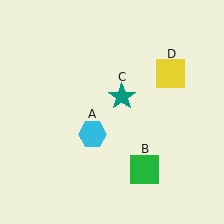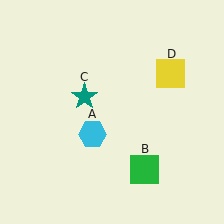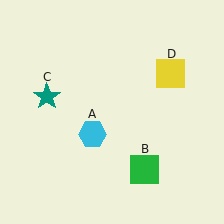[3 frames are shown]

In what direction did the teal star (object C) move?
The teal star (object C) moved left.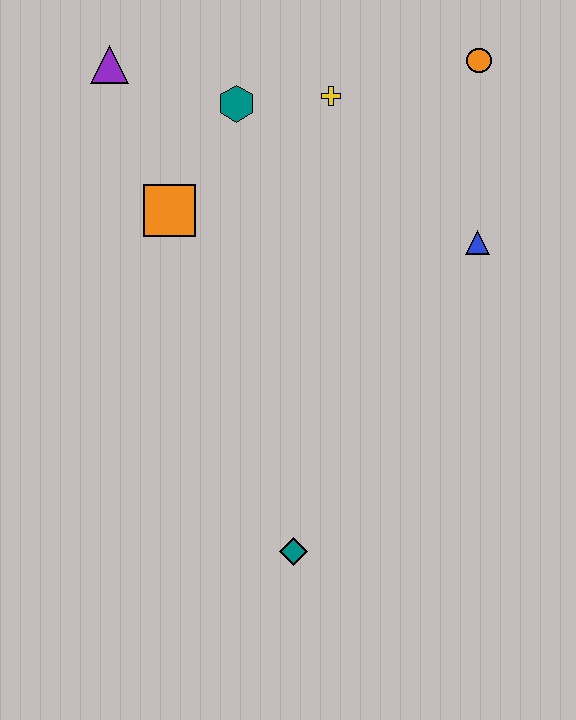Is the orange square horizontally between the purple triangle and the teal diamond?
Yes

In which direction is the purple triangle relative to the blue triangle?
The purple triangle is to the left of the blue triangle.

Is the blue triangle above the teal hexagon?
No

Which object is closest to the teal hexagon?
The yellow cross is closest to the teal hexagon.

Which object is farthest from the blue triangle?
The purple triangle is farthest from the blue triangle.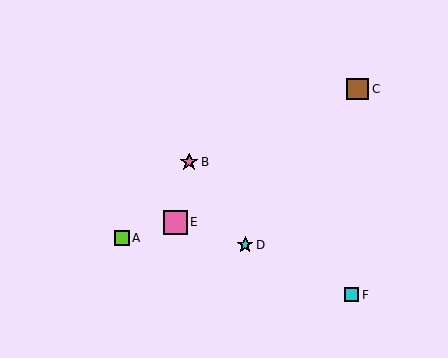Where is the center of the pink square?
The center of the pink square is at (175, 222).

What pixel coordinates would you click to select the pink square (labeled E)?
Click at (175, 222) to select the pink square E.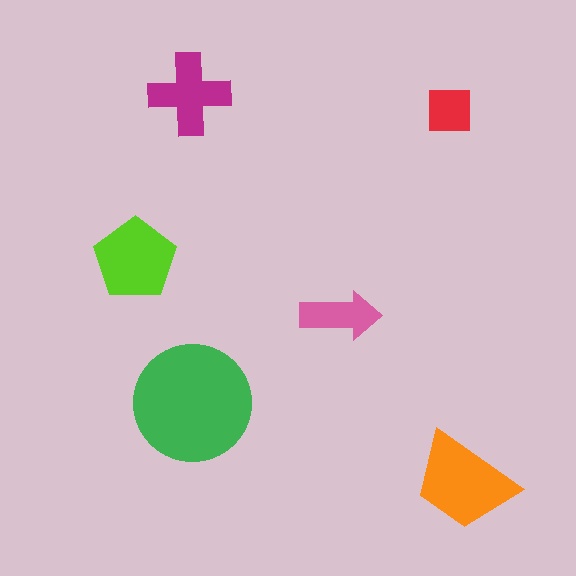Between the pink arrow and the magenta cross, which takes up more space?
The magenta cross.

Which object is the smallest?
The red square.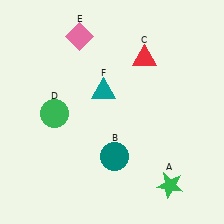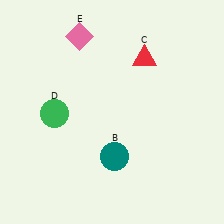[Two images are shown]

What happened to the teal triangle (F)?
The teal triangle (F) was removed in Image 2. It was in the top-left area of Image 1.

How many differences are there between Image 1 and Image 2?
There are 2 differences between the two images.